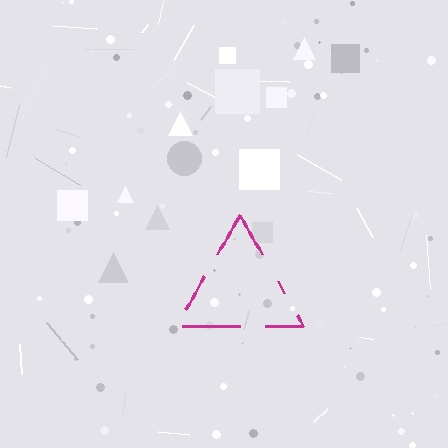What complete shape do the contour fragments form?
The contour fragments form a triangle.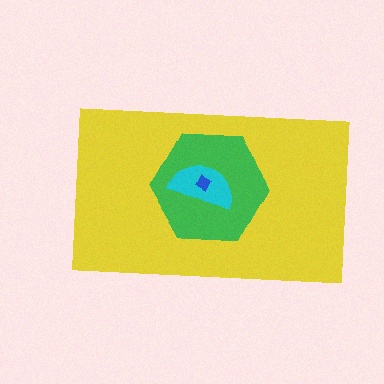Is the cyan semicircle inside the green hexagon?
Yes.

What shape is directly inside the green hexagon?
The cyan semicircle.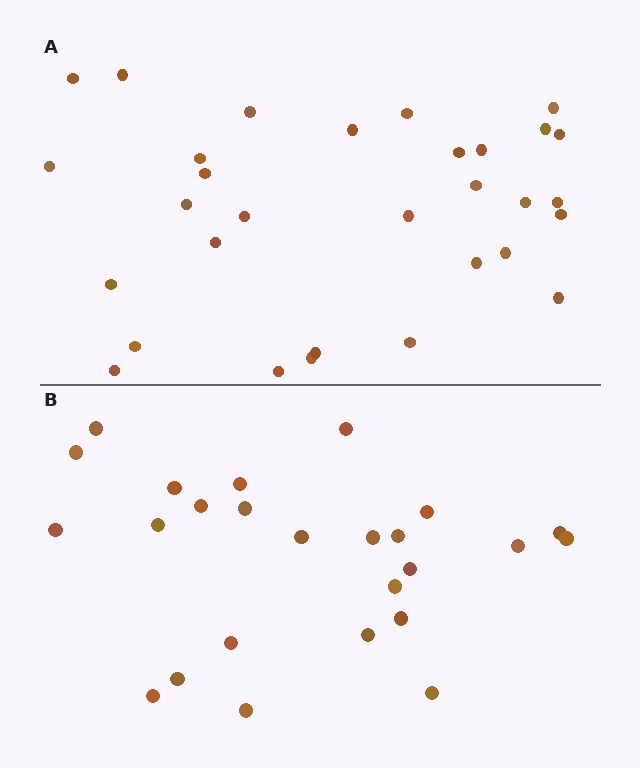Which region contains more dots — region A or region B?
Region A (the top region) has more dots.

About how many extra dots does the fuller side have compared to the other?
Region A has about 6 more dots than region B.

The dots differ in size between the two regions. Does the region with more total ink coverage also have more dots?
No. Region B has more total ink coverage because its dots are larger, but region A actually contains more individual dots. Total area can be misleading — the number of items is what matters here.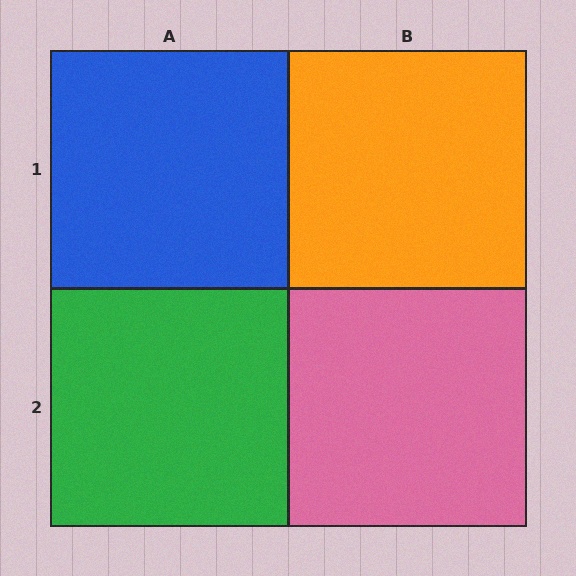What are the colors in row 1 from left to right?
Blue, orange.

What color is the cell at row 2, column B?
Pink.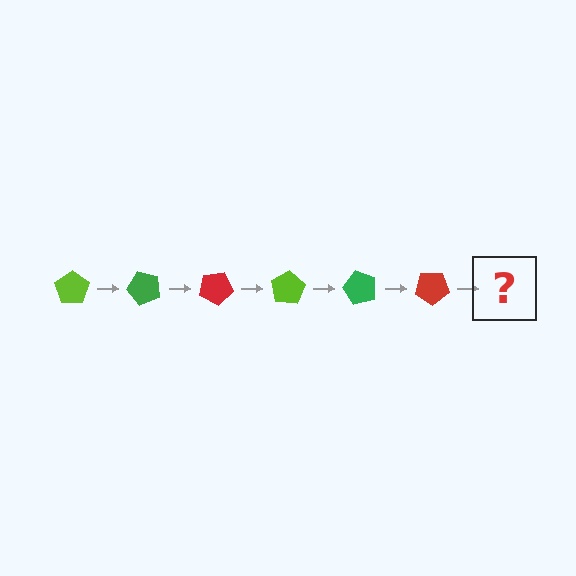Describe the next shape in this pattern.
It should be a lime pentagon, rotated 300 degrees from the start.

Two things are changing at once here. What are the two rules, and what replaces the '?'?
The two rules are that it rotates 50 degrees each step and the color cycles through lime, green, and red. The '?' should be a lime pentagon, rotated 300 degrees from the start.